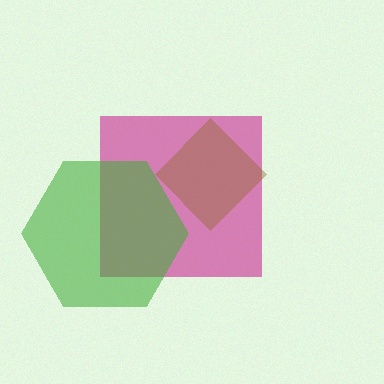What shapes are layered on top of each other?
The layered shapes are: a magenta square, a green hexagon, a brown diamond.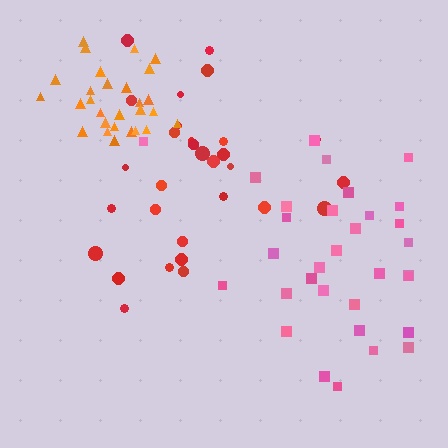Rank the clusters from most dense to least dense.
orange, pink, red.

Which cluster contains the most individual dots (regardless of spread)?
Pink (32).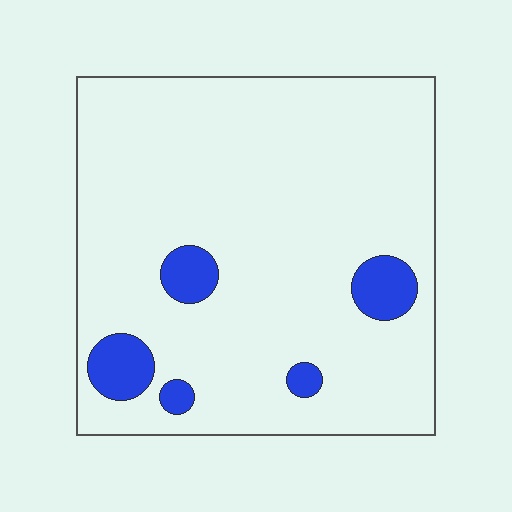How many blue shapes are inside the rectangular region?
5.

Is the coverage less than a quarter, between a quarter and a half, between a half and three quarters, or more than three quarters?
Less than a quarter.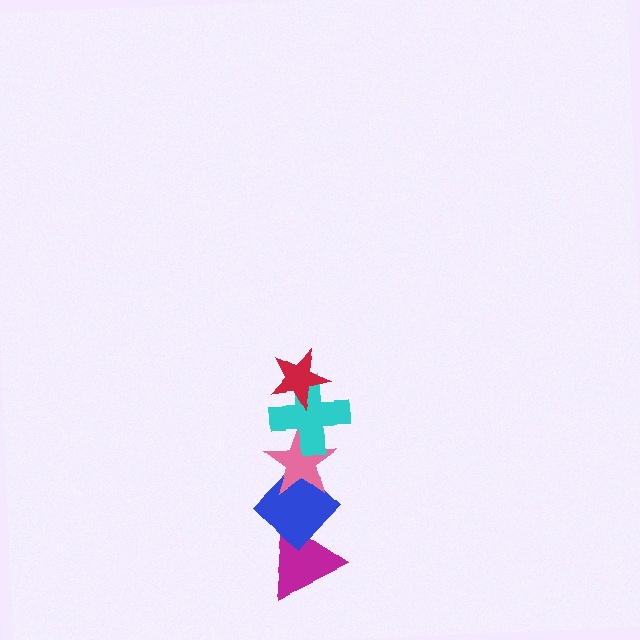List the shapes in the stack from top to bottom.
From top to bottom: the red star, the cyan cross, the pink star, the blue diamond, the magenta triangle.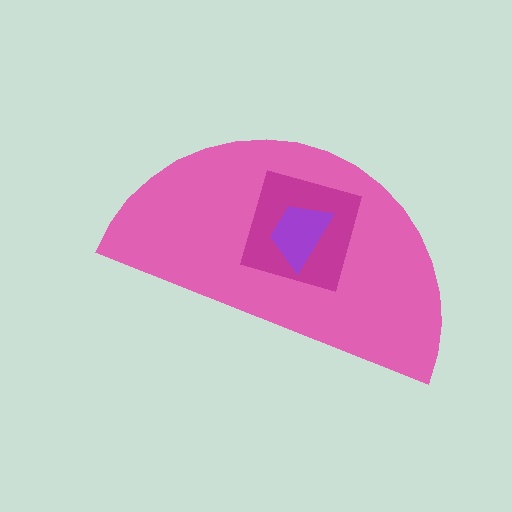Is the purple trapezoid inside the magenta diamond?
Yes.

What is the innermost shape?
The purple trapezoid.